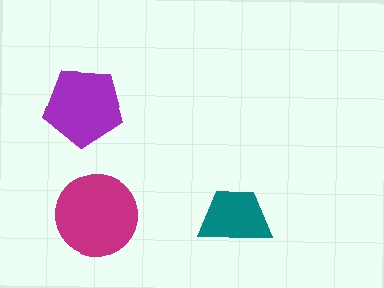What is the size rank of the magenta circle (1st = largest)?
1st.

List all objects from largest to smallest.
The magenta circle, the purple pentagon, the teal trapezoid.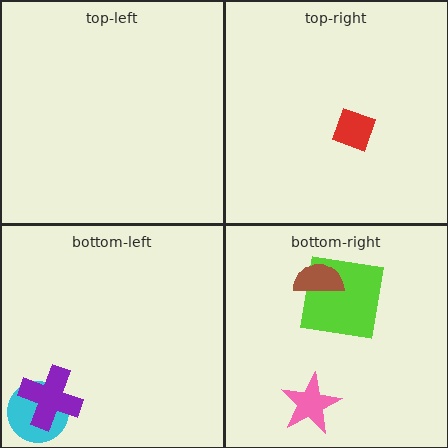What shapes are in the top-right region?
The red diamond.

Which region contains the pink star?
The bottom-right region.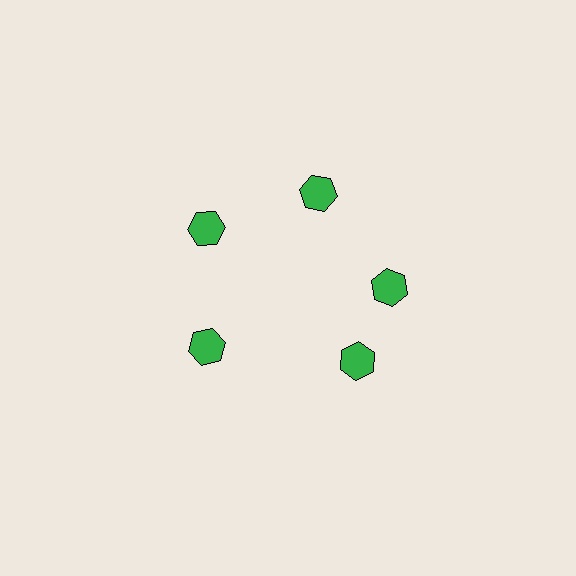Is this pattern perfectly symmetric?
No. The 5 green hexagons are arranged in a ring, but one element near the 5 o'clock position is rotated out of alignment along the ring, breaking the 5-fold rotational symmetry.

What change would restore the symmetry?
The symmetry would be restored by rotating it back into even spacing with its neighbors so that all 5 hexagons sit at equal angles and equal distance from the center.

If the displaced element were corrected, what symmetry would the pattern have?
It would have 5-fold rotational symmetry — the pattern would map onto itself every 72 degrees.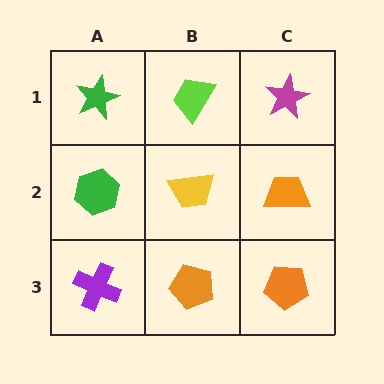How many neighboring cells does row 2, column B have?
4.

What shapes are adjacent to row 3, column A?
A green hexagon (row 2, column A), an orange pentagon (row 3, column B).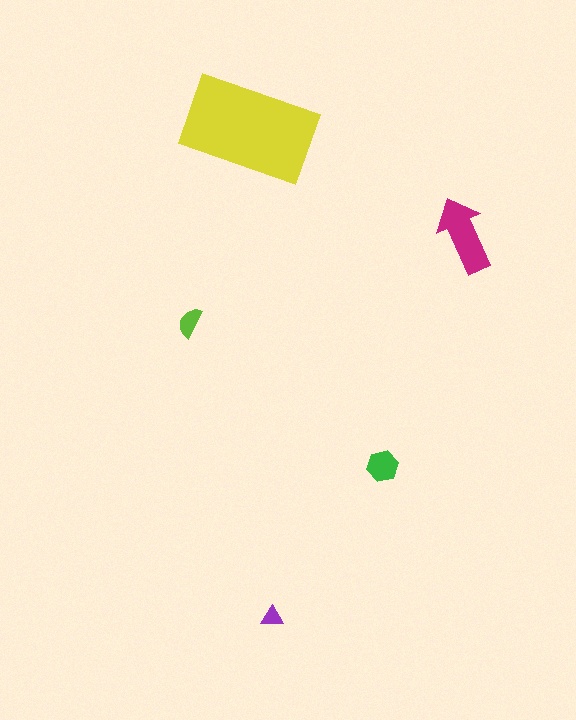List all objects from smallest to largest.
The purple triangle, the lime semicircle, the green hexagon, the magenta arrow, the yellow rectangle.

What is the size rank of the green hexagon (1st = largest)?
3rd.